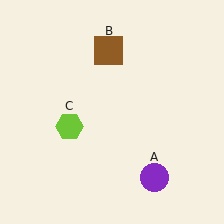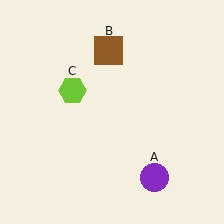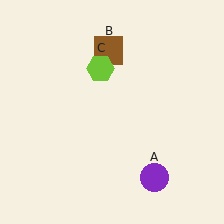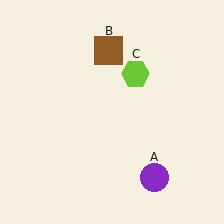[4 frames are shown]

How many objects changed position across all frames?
1 object changed position: lime hexagon (object C).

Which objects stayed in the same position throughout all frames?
Purple circle (object A) and brown square (object B) remained stationary.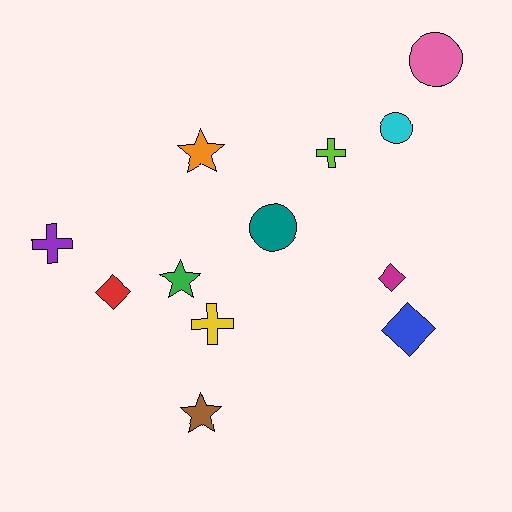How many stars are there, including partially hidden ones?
There are 3 stars.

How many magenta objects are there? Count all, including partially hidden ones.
There is 1 magenta object.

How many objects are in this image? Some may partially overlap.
There are 12 objects.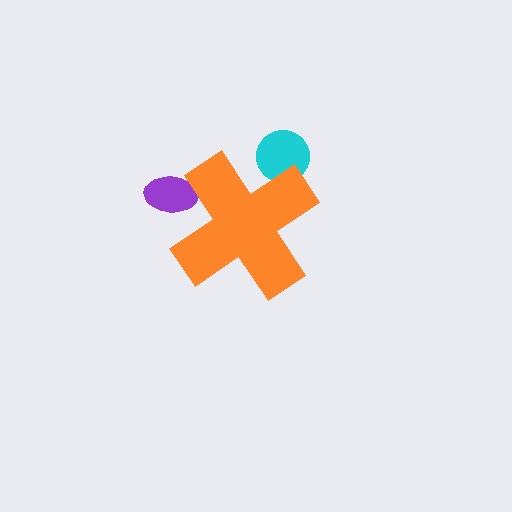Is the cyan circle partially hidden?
Yes, the cyan circle is partially hidden behind the orange cross.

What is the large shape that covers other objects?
An orange cross.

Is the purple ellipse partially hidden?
Yes, the purple ellipse is partially hidden behind the orange cross.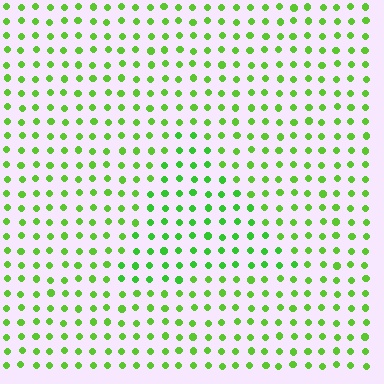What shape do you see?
I see a triangle.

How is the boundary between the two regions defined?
The boundary is defined purely by a slight shift in hue (about 16 degrees). Spacing, size, and orientation are identical on both sides.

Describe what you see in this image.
The image is filled with small lime elements in a uniform arrangement. A triangle-shaped region is visible where the elements are tinted to a slightly different hue, forming a subtle color boundary.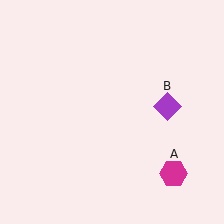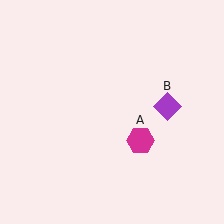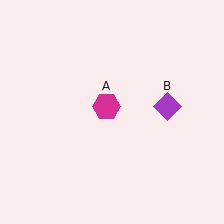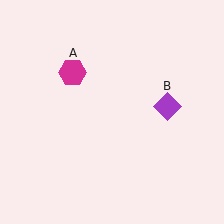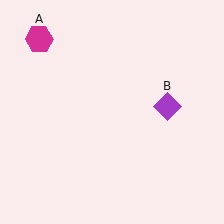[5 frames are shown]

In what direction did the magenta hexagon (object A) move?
The magenta hexagon (object A) moved up and to the left.